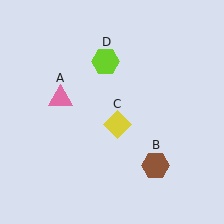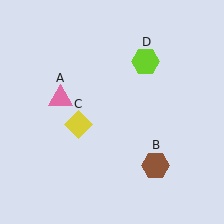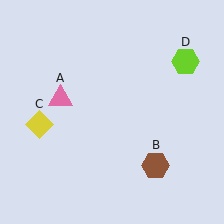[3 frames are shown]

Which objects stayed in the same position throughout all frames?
Pink triangle (object A) and brown hexagon (object B) remained stationary.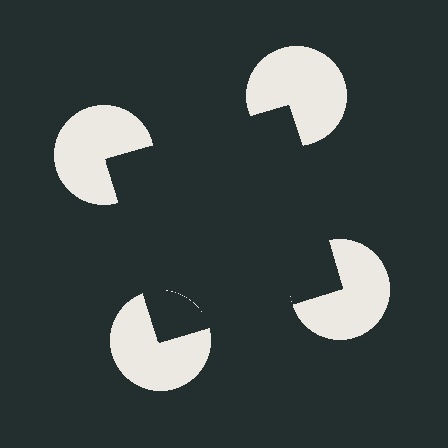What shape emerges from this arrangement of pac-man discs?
An illusory square — its edges are inferred from the aligned wedge cuts in the pac-man discs, not physically drawn.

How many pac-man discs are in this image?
There are 4 — one at each vertex of the illusory square.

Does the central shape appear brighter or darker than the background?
It typically appears slightly darker than the background, even though no actual brightness change is drawn.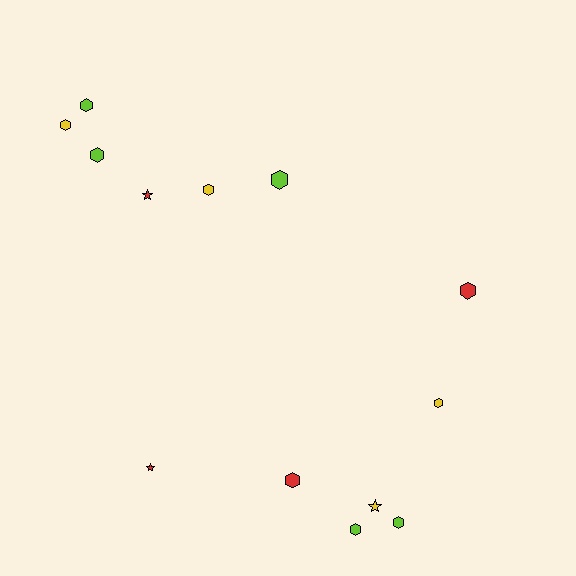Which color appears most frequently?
Lime, with 5 objects.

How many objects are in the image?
There are 13 objects.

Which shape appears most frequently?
Hexagon, with 10 objects.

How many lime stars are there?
There are no lime stars.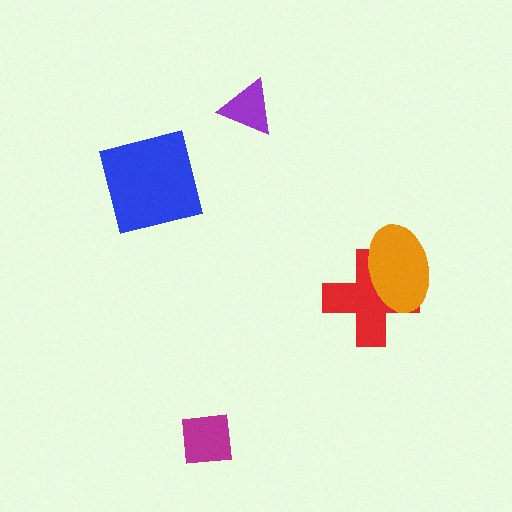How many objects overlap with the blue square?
0 objects overlap with the blue square.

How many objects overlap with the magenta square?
0 objects overlap with the magenta square.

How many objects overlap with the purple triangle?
0 objects overlap with the purple triangle.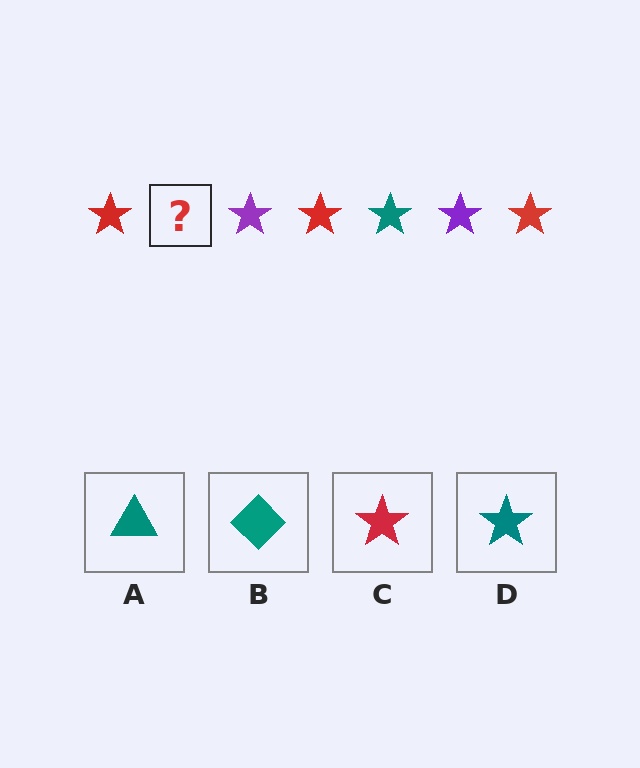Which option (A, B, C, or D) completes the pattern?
D.